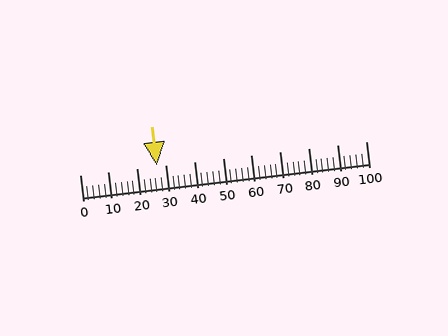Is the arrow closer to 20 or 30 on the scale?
The arrow is closer to 30.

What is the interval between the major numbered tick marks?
The major tick marks are spaced 10 units apart.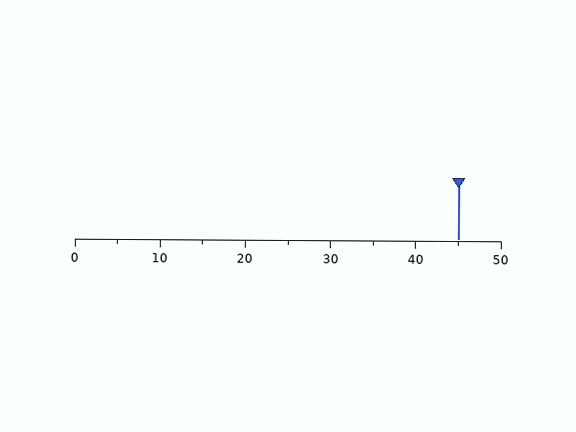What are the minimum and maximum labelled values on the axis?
The axis runs from 0 to 50.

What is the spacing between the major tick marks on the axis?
The major ticks are spaced 10 apart.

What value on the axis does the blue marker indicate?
The marker indicates approximately 45.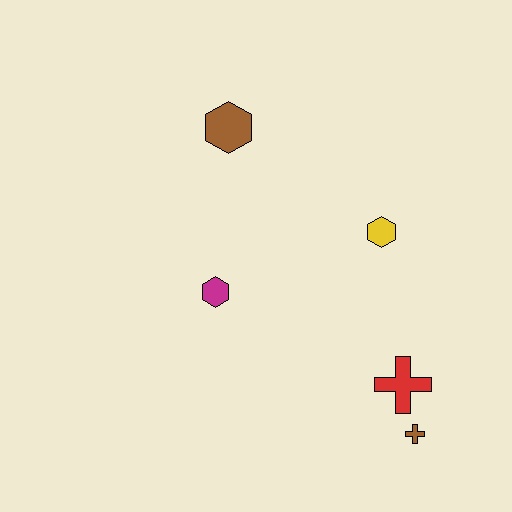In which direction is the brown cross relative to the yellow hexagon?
The brown cross is below the yellow hexagon.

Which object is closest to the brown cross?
The red cross is closest to the brown cross.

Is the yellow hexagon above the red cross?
Yes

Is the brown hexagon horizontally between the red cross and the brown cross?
No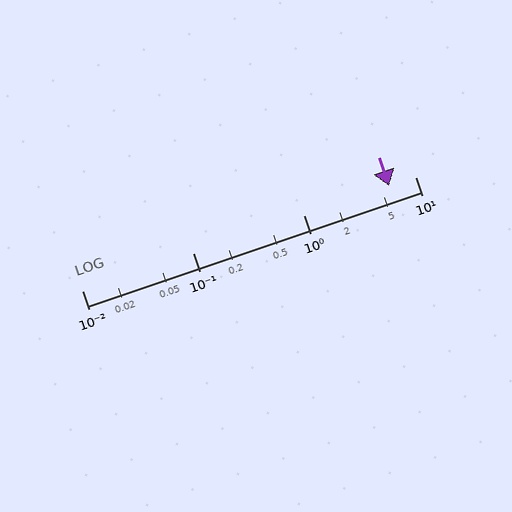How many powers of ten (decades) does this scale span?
The scale spans 3 decades, from 0.01 to 10.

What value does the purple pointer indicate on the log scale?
The pointer indicates approximately 5.8.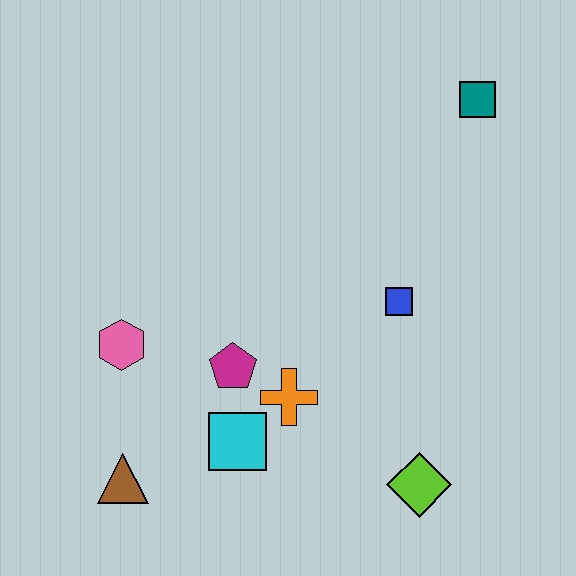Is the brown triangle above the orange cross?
No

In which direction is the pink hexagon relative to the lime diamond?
The pink hexagon is to the left of the lime diamond.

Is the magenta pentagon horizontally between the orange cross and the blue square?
No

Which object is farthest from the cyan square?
The teal square is farthest from the cyan square.